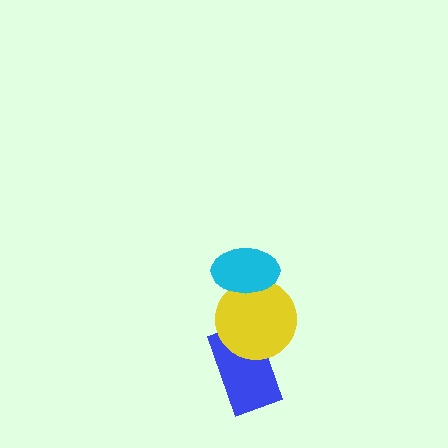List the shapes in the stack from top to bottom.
From top to bottom: the cyan ellipse, the yellow circle, the blue rectangle.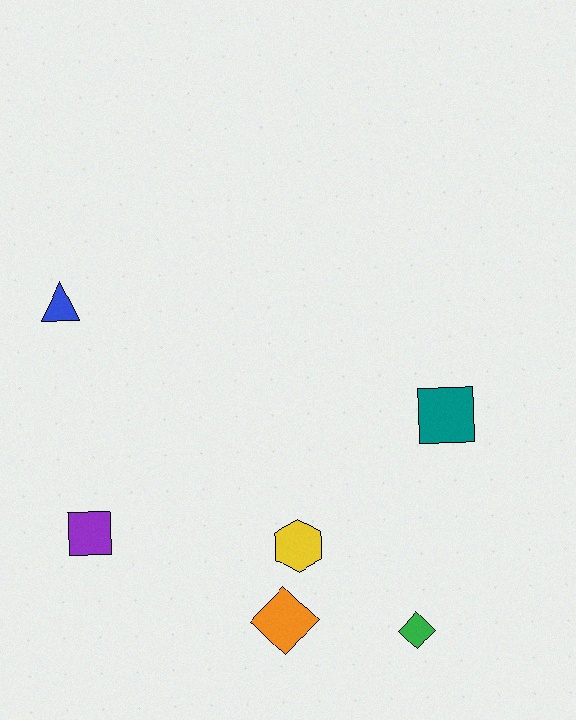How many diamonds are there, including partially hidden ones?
There are 2 diamonds.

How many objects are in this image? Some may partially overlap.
There are 6 objects.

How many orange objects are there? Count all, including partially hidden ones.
There is 1 orange object.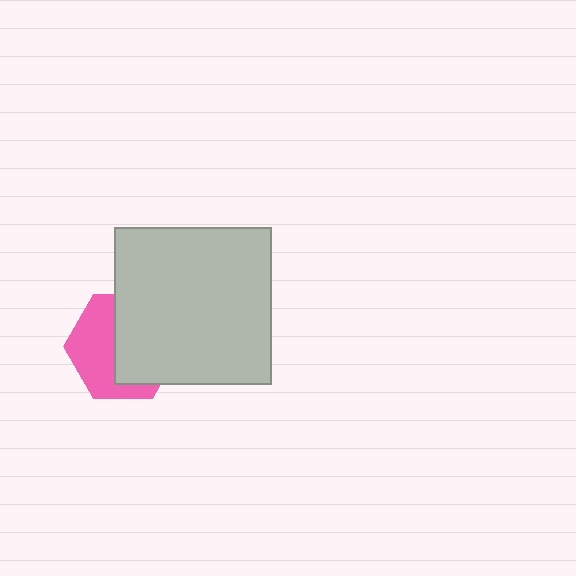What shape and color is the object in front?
The object in front is a light gray square.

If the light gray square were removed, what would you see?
You would see the complete pink hexagon.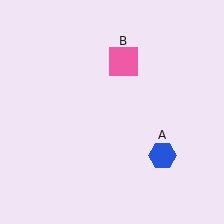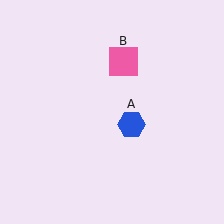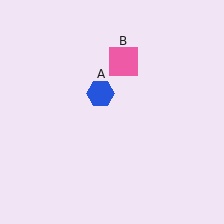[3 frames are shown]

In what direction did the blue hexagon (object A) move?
The blue hexagon (object A) moved up and to the left.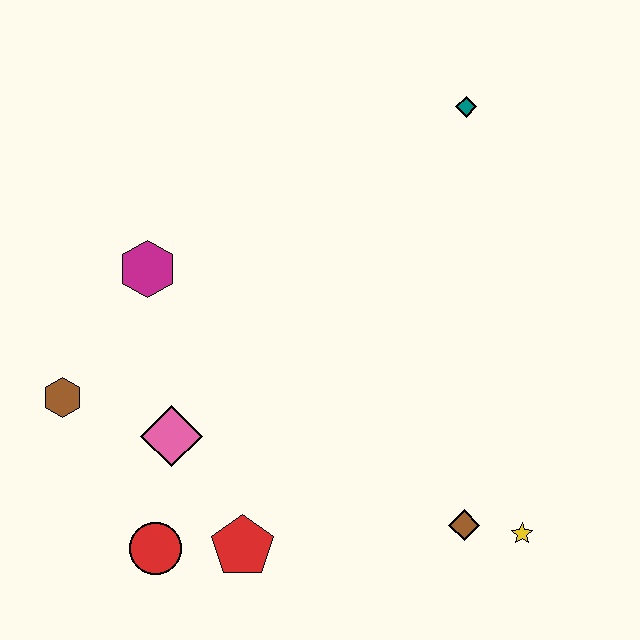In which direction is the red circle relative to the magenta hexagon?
The red circle is below the magenta hexagon.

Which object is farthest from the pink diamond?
The teal diamond is farthest from the pink diamond.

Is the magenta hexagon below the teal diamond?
Yes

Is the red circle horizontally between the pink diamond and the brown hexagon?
Yes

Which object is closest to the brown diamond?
The yellow star is closest to the brown diamond.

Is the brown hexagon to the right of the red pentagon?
No